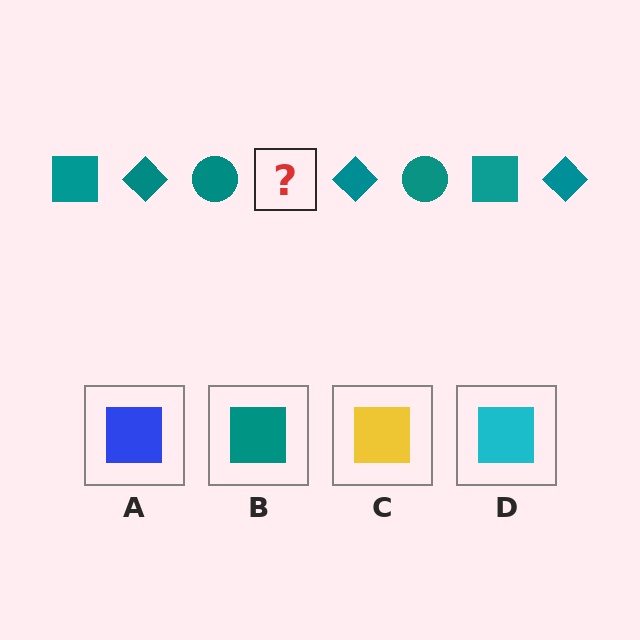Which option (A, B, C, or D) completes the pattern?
B.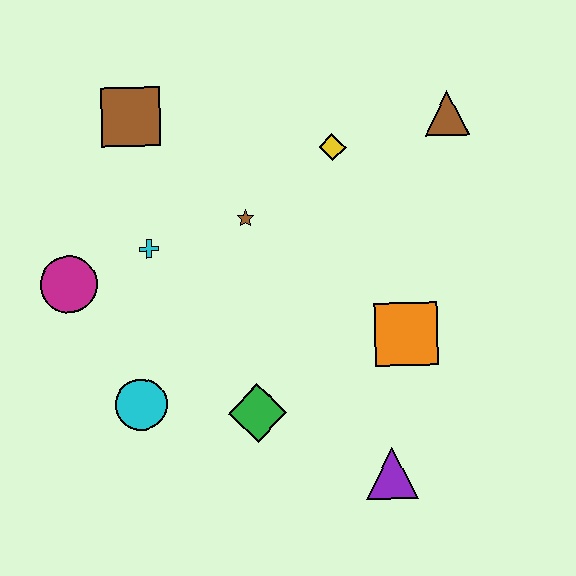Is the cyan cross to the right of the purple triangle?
No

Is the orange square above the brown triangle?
No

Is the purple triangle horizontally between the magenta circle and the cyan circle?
No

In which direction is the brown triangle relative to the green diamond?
The brown triangle is above the green diamond.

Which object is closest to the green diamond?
The cyan circle is closest to the green diamond.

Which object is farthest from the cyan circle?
The brown triangle is farthest from the cyan circle.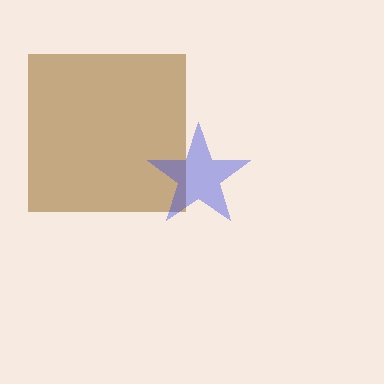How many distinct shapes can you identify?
There are 2 distinct shapes: a brown square, a blue star.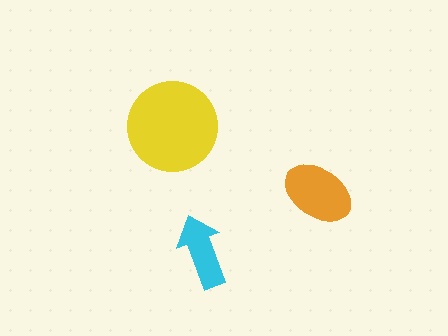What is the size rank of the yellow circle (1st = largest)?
1st.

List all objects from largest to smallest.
The yellow circle, the orange ellipse, the cyan arrow.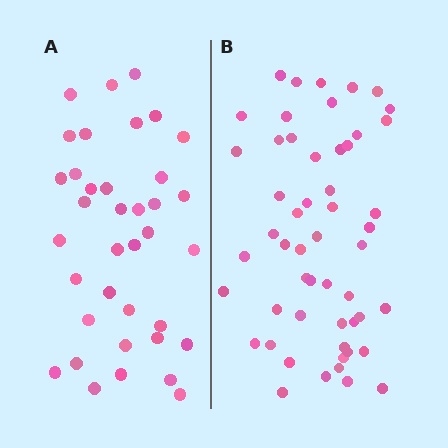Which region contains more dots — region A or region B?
Region B (the right region) has more dots.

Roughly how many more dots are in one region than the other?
Region B has approximately 15 more dots than region A.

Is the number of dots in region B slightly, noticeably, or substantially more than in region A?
Region B has noticeably more, but not dramatically so. The ratio is roughly 1.4 to 1.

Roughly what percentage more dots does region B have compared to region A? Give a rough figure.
About 45% more.